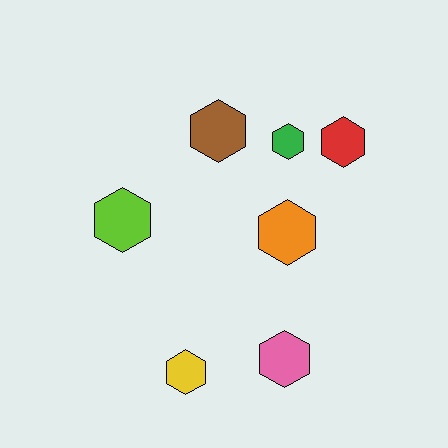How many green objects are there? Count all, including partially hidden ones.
There is 1 green object.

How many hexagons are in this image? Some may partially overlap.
There are 7 hexagons.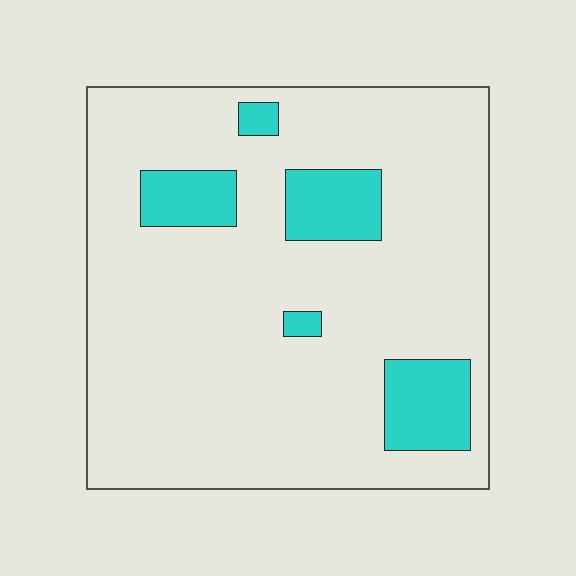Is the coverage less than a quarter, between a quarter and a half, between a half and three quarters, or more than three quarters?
Less than a quarter.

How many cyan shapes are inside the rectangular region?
5.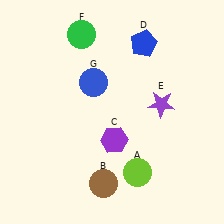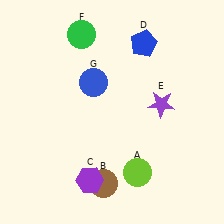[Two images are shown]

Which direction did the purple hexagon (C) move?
The purple hexagon (C) moved down.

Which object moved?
The purple hexagon (C) moved down.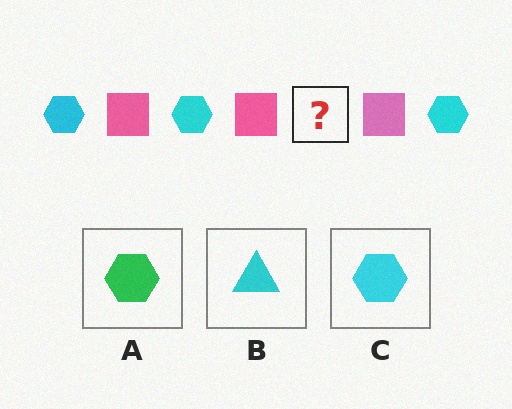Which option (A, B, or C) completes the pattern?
C.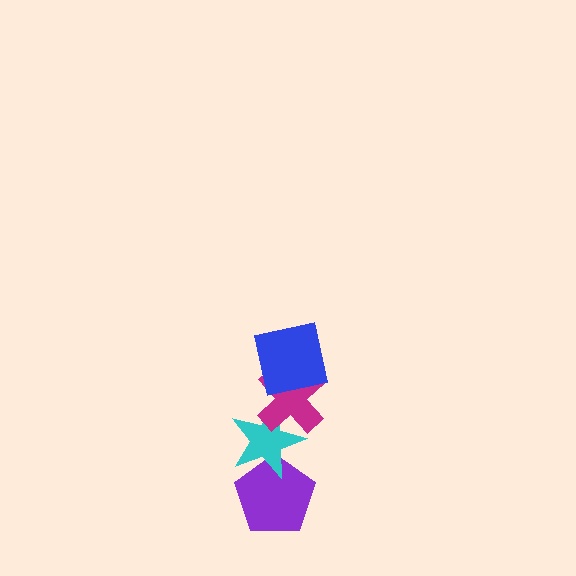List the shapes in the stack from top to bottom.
From top to bottom: the blue square, the magenta cross, the cyan star, the purple pentagon.